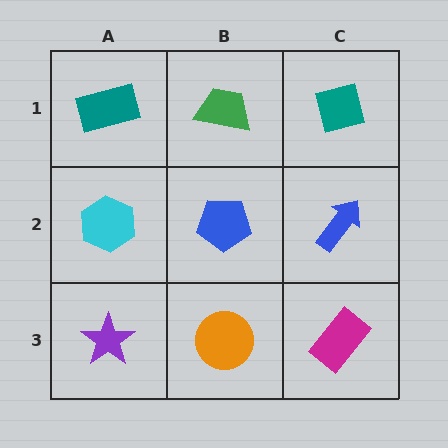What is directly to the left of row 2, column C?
A blue pentagon.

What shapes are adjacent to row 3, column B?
A blue pentagon (row 2, column B), a purple star (row 3, column A), a magenta rectangle (row 3, column C).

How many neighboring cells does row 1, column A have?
2.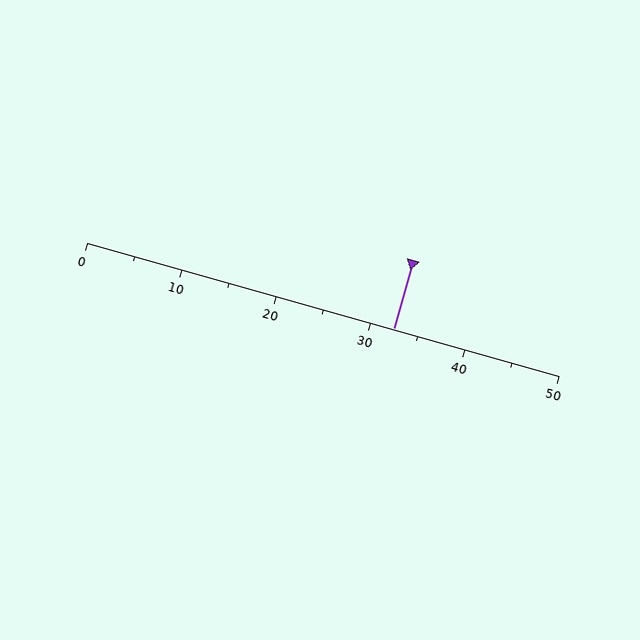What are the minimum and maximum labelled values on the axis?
The axis runs from 0 to 50.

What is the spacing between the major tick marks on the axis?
The major ticks are spaced 10 apart.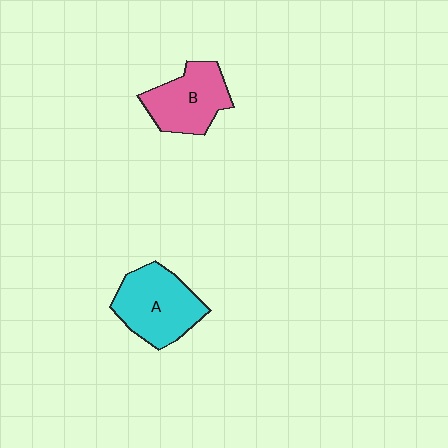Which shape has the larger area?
Shape A (cyan).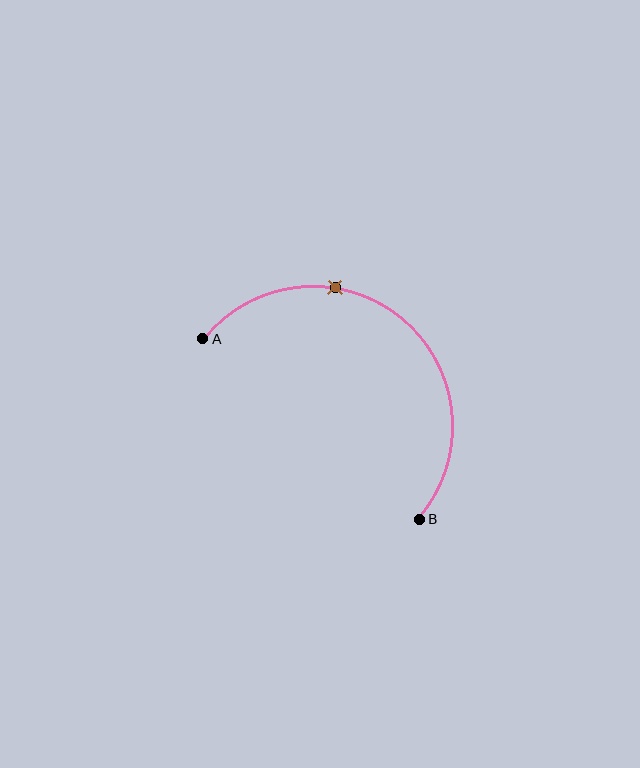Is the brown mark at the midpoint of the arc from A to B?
No. The brown mark lies on the arc but is closer to endpoint A. The arc midpoint would be at the point on the curve equidistant along the arc from both A and B.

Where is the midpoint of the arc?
The arc midpoint is the point on the curve farthest from the straight line joining A and B. It sits above and to the right of that line.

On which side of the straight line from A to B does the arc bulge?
The arc bulges above and to the right of the straight line connecting A and B.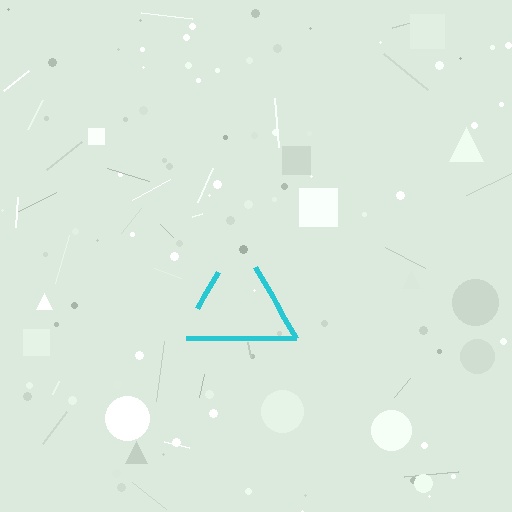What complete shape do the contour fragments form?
The contour fragments form a triangle.